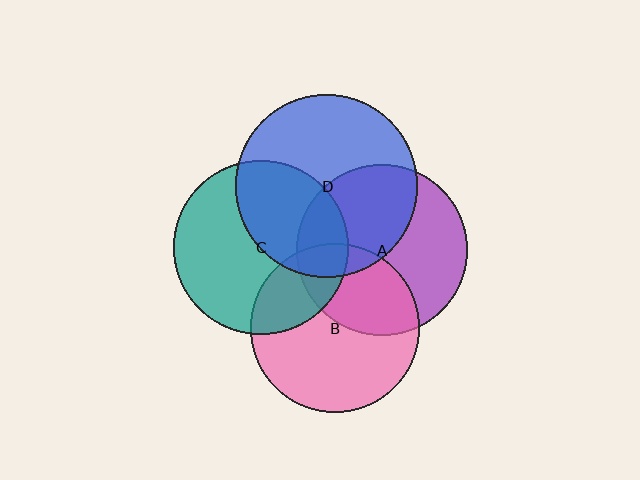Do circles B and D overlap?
Yes.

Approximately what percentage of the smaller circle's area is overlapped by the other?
Approximately 10%.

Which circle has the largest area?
Circle D (blue).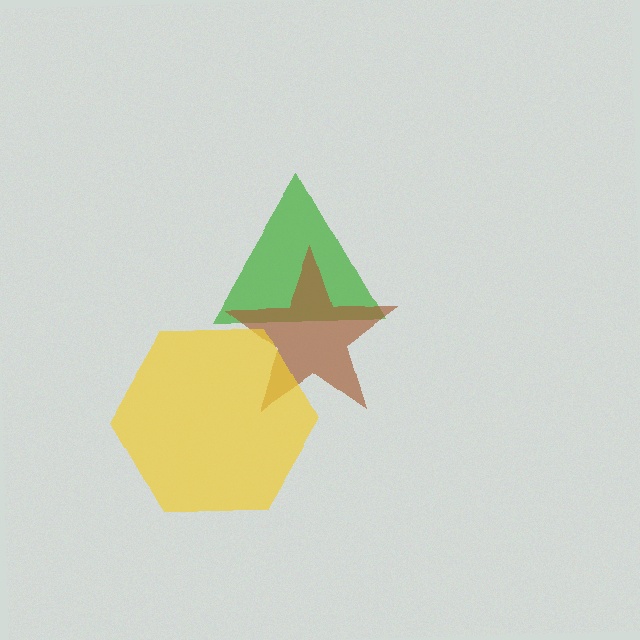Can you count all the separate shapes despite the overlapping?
Yes, there are 3 separate shapes.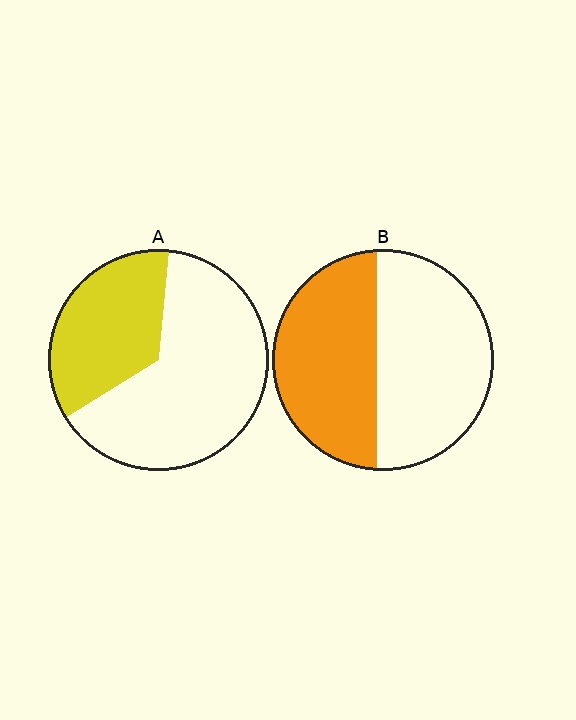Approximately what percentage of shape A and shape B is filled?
A is approximately 35% and B is approximately 45%.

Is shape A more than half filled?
No.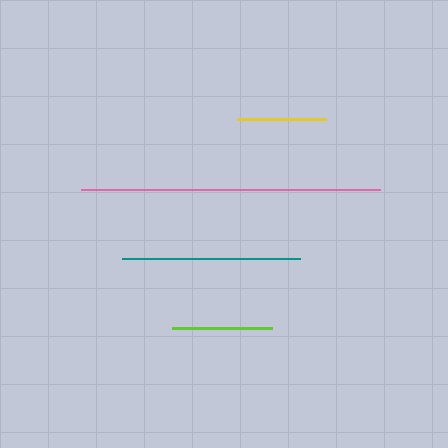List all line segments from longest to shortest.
From longest to shortest: pink, teal, lime, yellow.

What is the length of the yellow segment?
The yellow segment is approximately 89 pixels long.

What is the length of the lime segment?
The lime segment is approximately 100 pixels long.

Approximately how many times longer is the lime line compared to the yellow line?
The lime line is approximately 1.1 times the length of the yellow line.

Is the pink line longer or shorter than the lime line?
The pink line is longer than the lime line.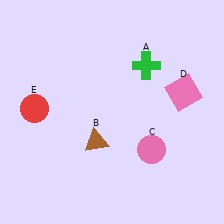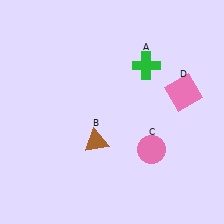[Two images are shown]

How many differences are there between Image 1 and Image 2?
There is 1 difference between the two images.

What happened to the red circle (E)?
The red circle (E) was removed in Image 2. It was in the top-left area of Image 1.